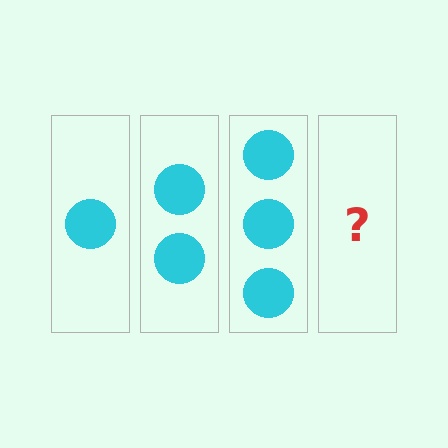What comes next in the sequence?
The next element should be 4 circles.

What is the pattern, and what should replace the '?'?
The pattern is that each step adds one more circle. The '?' should be 4 circles.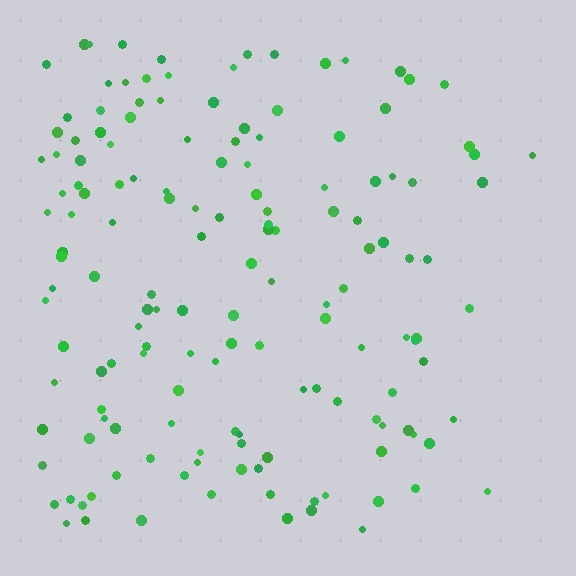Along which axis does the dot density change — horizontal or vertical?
Horizontal.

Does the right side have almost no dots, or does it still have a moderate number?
Still a moderate number, just noticeably fewer than the left.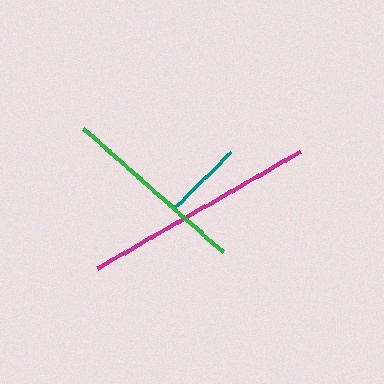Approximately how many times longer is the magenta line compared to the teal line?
The magenta line is approximately 3.0 times the length of the teal line.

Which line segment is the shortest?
The teal line is the shortest at approximately 79 pixels.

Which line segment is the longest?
The magenta line is the longest at approximately 234 pixels.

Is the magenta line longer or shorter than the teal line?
The magenta line is longer than the teal line.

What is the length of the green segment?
The green segment is approximately 187 pixels long.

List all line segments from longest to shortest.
From longest to shortest: magenta, green, teal.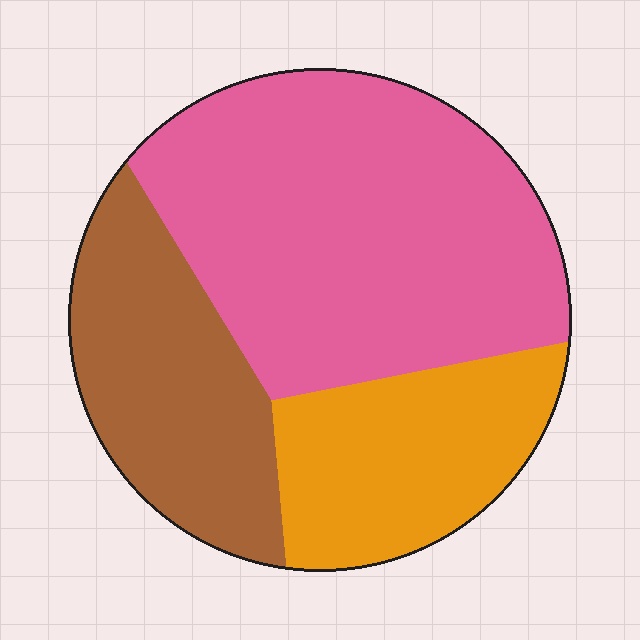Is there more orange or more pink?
Pink.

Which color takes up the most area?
Pink, at roughly 50%.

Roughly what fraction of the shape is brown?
Brown covers about 25% of the shape.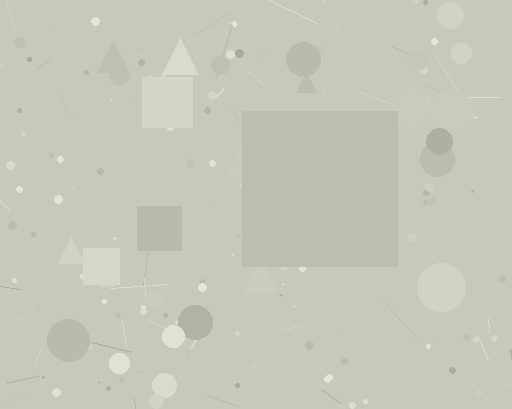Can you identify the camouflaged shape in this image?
The camouflaged shape is a square.